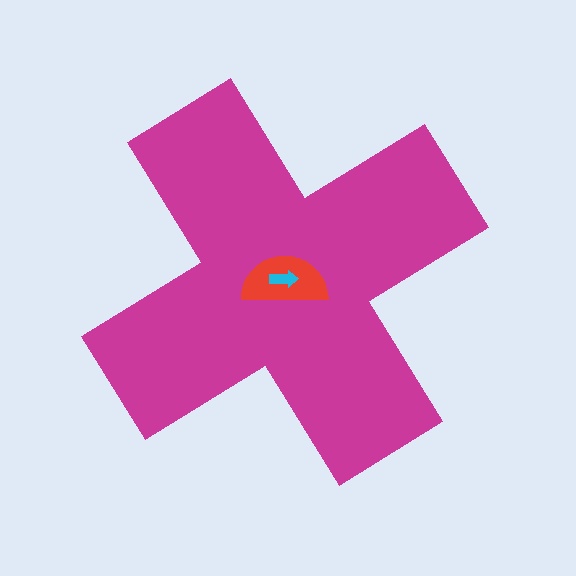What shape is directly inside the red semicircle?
The cyan arrow.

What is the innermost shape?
The cyan arrow.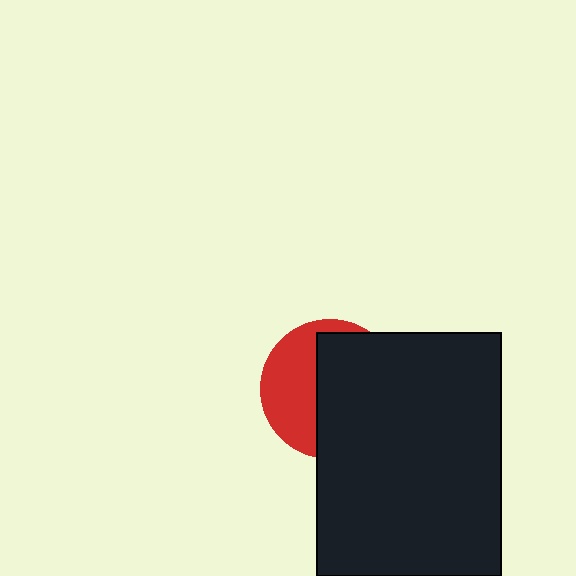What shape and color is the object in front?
The object in front is a black rectangle.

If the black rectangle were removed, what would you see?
You would see the complete red circle.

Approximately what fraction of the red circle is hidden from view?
Roughly 60% of the red circle is hidden behind the black rectangle.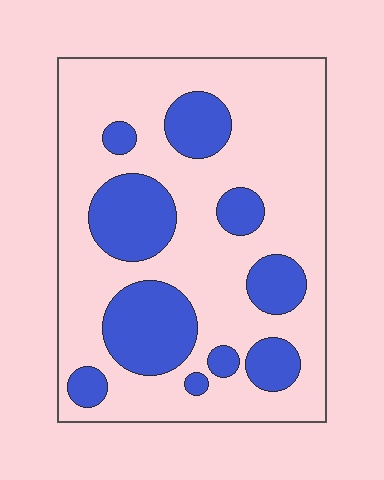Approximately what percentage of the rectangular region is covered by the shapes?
Approximately 30%.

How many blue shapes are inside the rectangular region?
10.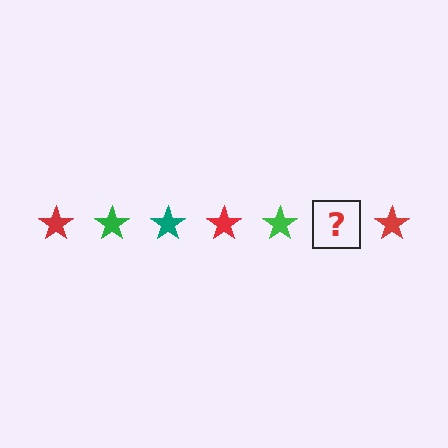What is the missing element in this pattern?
The missing element is a teal star.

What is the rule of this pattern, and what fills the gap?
The rule is that the pattern cycles through red, green, teal stars. The gap should be filled with a teal star.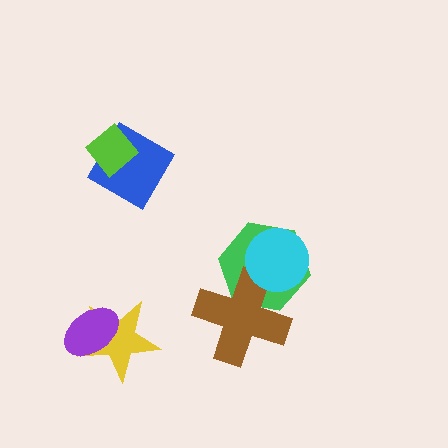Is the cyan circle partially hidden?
No, no other shape covers it.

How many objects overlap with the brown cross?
2 objects overlap with the brown cross.